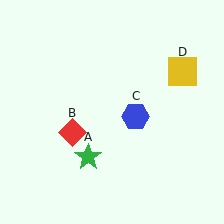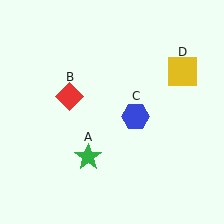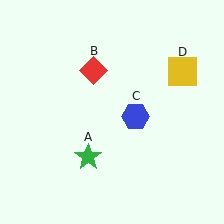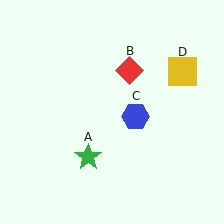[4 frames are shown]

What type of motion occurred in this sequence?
The red diamond (object B) rotated clockwise around the center of the scene.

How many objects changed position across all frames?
1 object changed position: red diamond (object B).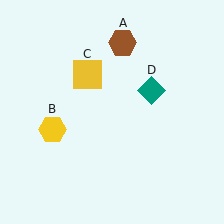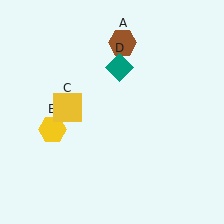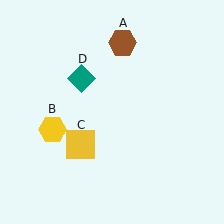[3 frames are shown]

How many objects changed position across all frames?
2 objects changed position: yellow square (object C), teal diamond (object D).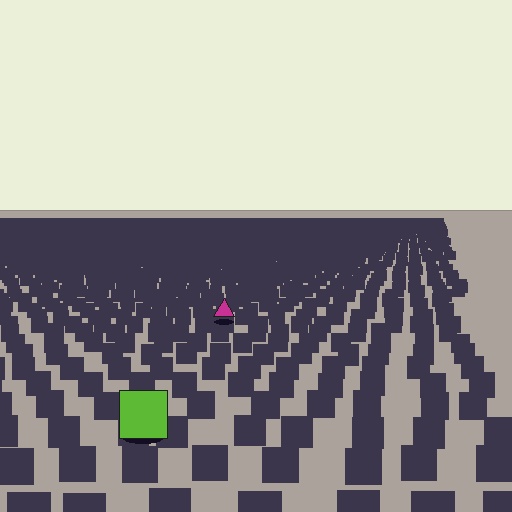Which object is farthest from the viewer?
The magenta triangle is farthest from the viewer. It appears smaller and the ground texture around it is denser.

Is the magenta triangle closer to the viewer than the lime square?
No. The lime square is closer — you can tell from the texture gradient: the ground texture is coarser near it.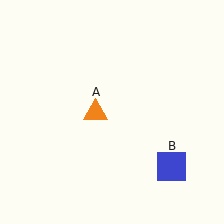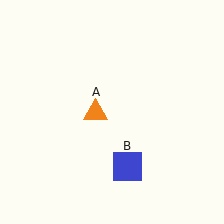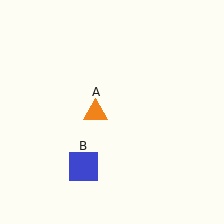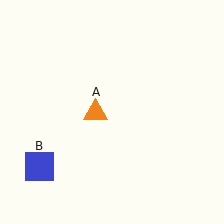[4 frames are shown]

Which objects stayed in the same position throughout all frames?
Orange triangle (object A) remained stationary.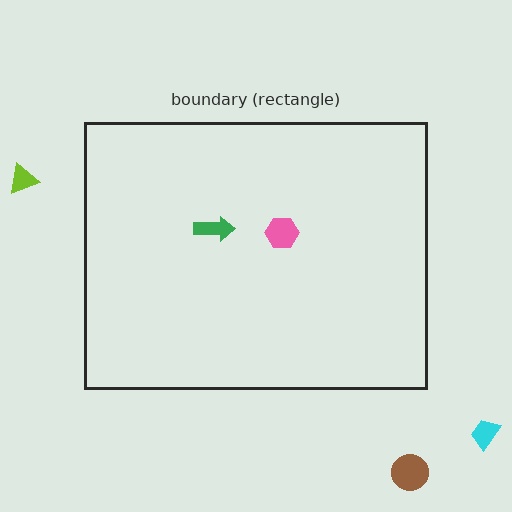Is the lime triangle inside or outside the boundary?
Outside.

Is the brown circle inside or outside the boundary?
Outside.